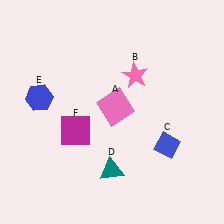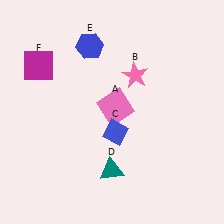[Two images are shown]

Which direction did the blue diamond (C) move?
The blue diamond (C) moved left.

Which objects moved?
The objects that moved are: the blue diamond (C), the blue hexagon (E), the magenta square (F).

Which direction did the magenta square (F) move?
The magenta square (F) moved up.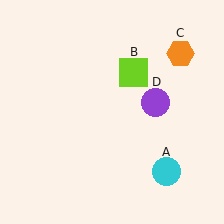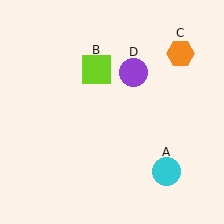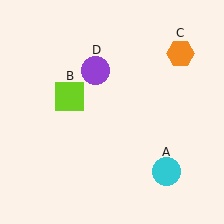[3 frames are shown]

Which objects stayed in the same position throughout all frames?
Cyan circle (object A) and orange hexagon (object C) remained stationary.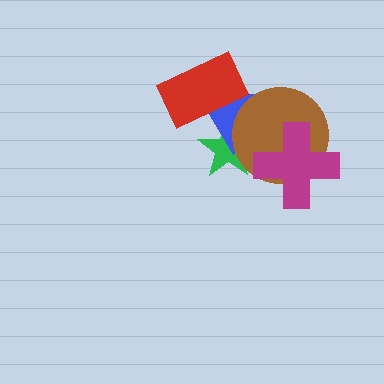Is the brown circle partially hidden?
Yes, it is partially covered by another shape.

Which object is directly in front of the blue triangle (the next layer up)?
The brown circle is directly in front of the blue triangle.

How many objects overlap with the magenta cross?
1 object overlaps with the magenta cross.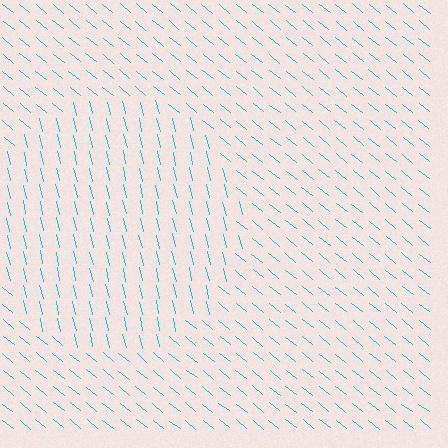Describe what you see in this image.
The image is filled with small cyan line segments. A circle region in the image has lines oriented differently from the surrounding lines, creating a visible texture boundary.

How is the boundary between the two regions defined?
The boundary is defined purely by a change in line orientation (approximately 38 degrees difference). All lines are the same color and thickness.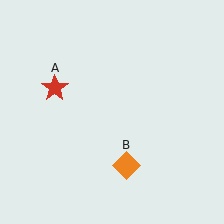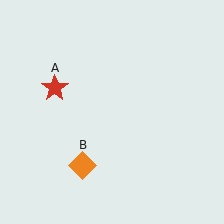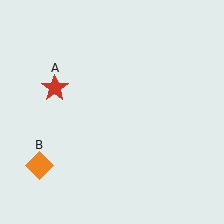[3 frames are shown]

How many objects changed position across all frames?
1 object changed position: orange diamond (object B).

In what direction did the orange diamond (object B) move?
The orange diamond (object B) moved left.